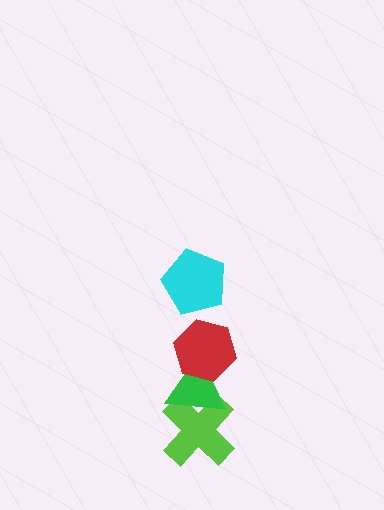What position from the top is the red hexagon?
The red hexagon is 2nd from the top.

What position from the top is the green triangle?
The green triangle is 3rd from the top.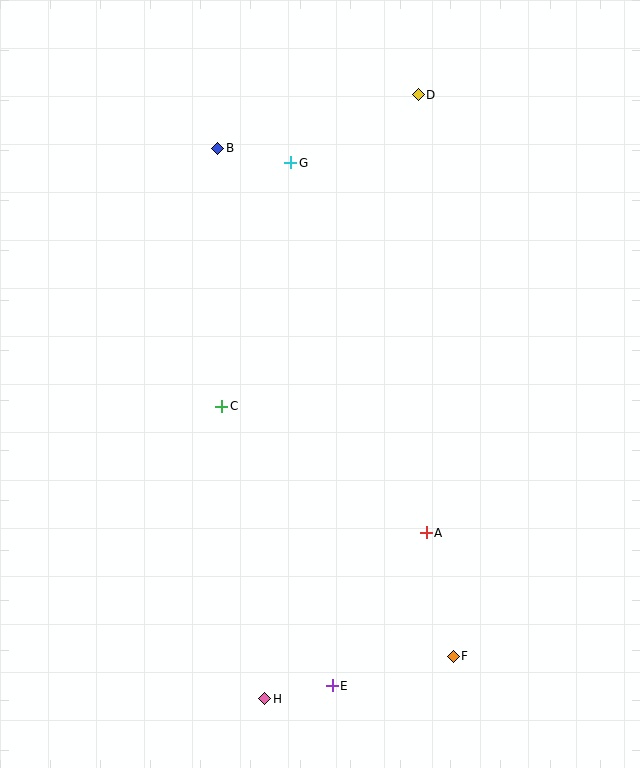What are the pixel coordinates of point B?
Point B is at (218, 148).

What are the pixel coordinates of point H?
Point H is at (265, 699).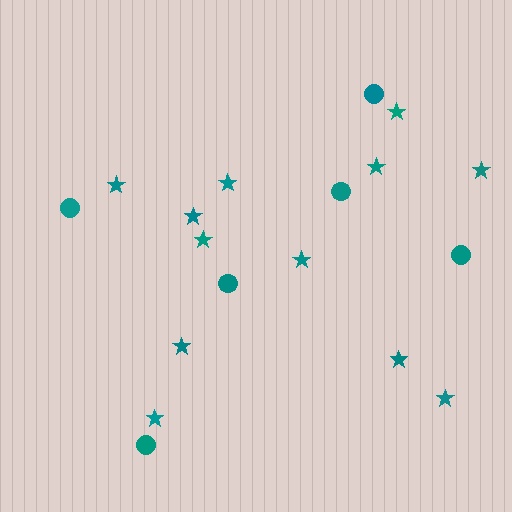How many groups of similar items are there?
There are 2 groups: one group of circles (6) and one group of stars (12).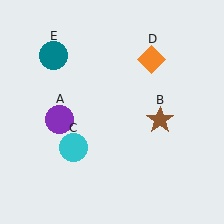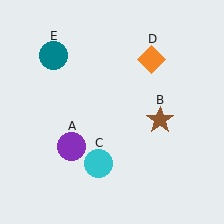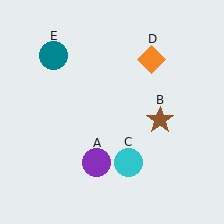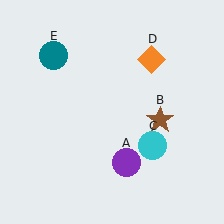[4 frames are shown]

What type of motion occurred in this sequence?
The purple circle (object A), cyan circle (object C) rotated counterclockwise around the center of the scene.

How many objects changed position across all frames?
2 objects changed position: purple circle (object A), cyan circle (object C).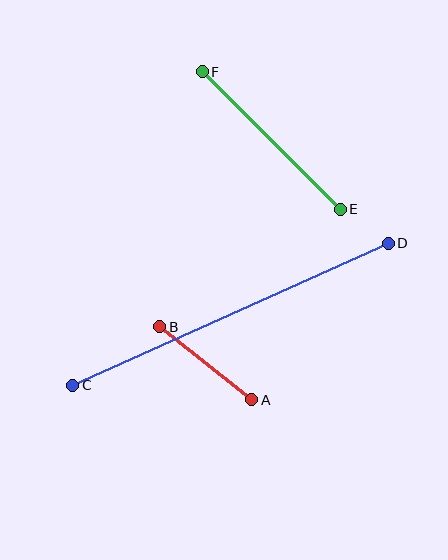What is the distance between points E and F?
The distance is approximately 195 pixels.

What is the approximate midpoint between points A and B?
The midpoint is at approximately (206, 363) pixels.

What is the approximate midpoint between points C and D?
The midpoint is at approximately (231, 314) pixels.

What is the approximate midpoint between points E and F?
The midpoint is at approximately (271, 140) pixels.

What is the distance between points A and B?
The distance is approximately 117 pixels.